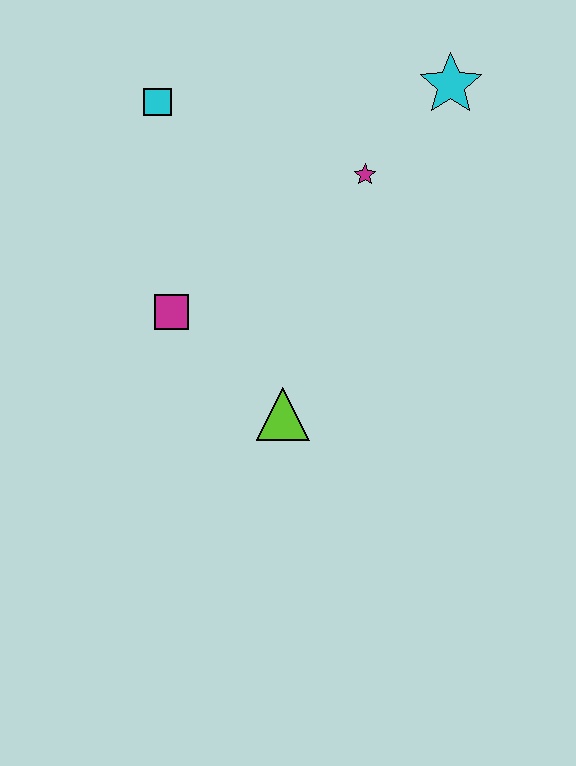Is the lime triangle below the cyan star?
Yes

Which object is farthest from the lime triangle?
The cyan star is farthest from the lime triangle.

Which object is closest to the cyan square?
The magenta square is closest to the cyan square.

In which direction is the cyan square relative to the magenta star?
The cyan square is to the left of the magenta star.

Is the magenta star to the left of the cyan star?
Yes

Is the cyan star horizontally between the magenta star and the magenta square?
No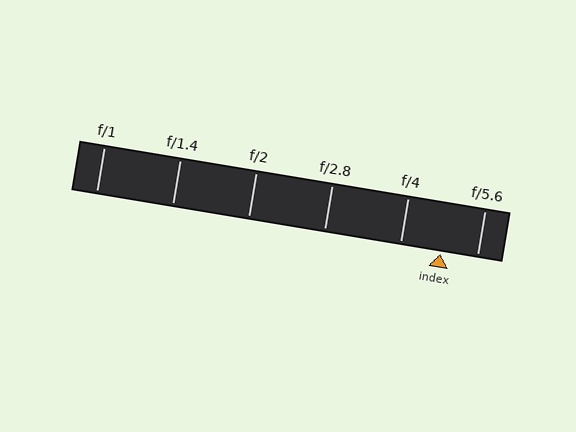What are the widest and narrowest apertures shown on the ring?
The widest aperture shown is f/1 and the narrowest is f/5.6.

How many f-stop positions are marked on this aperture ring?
There are 6 f-stop positions marked.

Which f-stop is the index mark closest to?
The index mark is closest to f/5.6.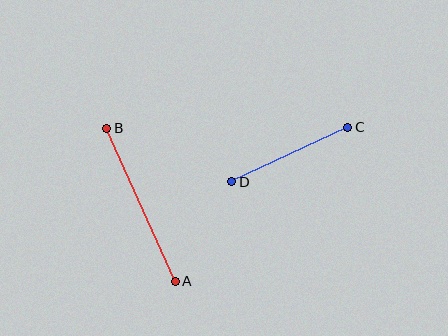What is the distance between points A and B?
The distance is approximately 168 pixels.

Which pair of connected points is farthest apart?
Points A and B are farthest apart.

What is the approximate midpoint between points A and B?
The midpoint is at approximately (141, 205) pixels.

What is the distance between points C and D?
The distance is approximately 128 pixels.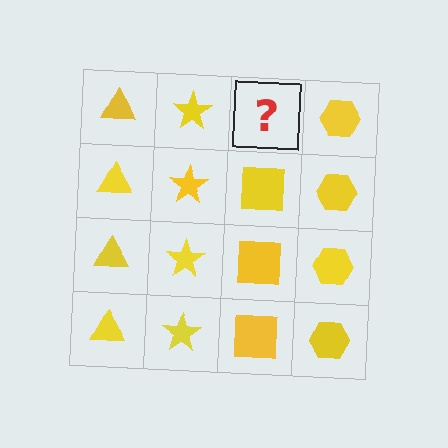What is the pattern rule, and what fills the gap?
The rule is that each column has a consistent shape. The gap should be filled with a yellow square.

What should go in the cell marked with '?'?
The missing cell should contain a yellow square.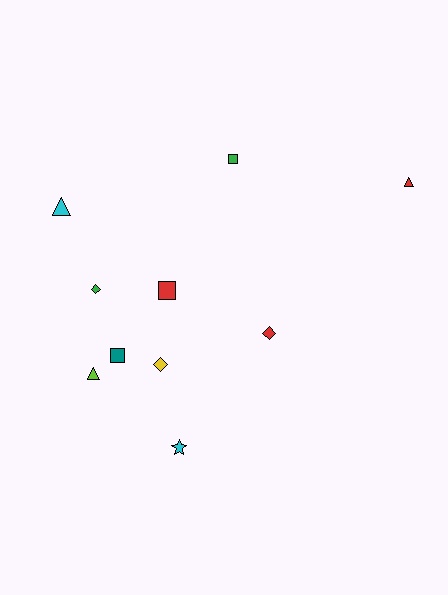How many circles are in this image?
There are no circles.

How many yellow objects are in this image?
There is 1 yellow object.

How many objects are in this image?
There are 10 objects.